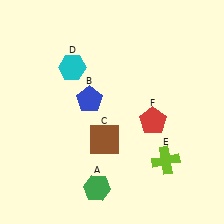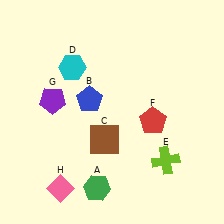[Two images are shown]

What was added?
A purple pentagon (G), a pink diamond (H) were added in Image 2.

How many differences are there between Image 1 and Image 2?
There are 2 differences between the two images.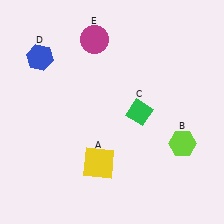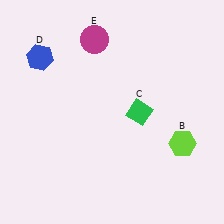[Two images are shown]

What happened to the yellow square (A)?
The yellow square (A) was removed in Image 2. It was in the bottom-left area of Image 1.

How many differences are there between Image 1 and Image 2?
There is 1 difference between the two images.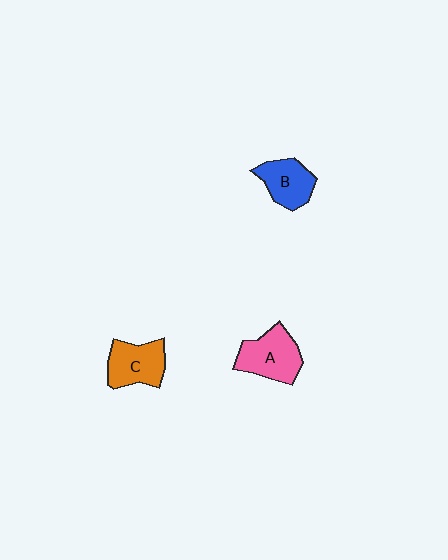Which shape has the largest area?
Shape A (pink).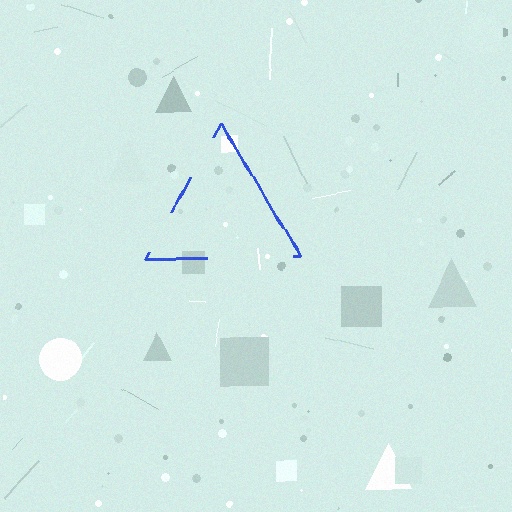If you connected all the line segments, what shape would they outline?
They would outline a triangle.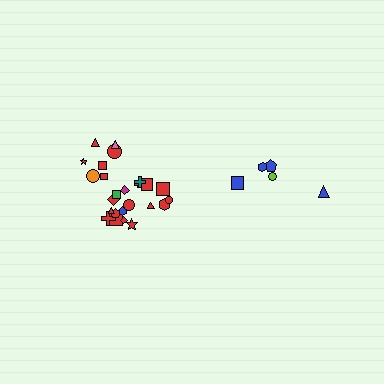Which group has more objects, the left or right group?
The left group.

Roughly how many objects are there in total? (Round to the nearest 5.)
Roughly 30 objects in total.